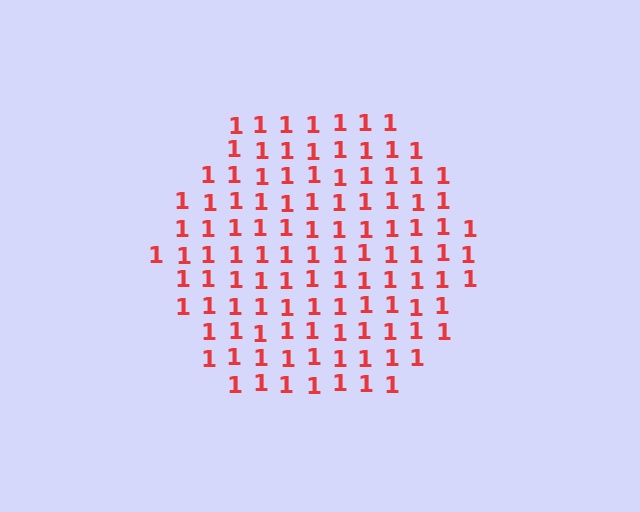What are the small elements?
The small elements are digit 1's.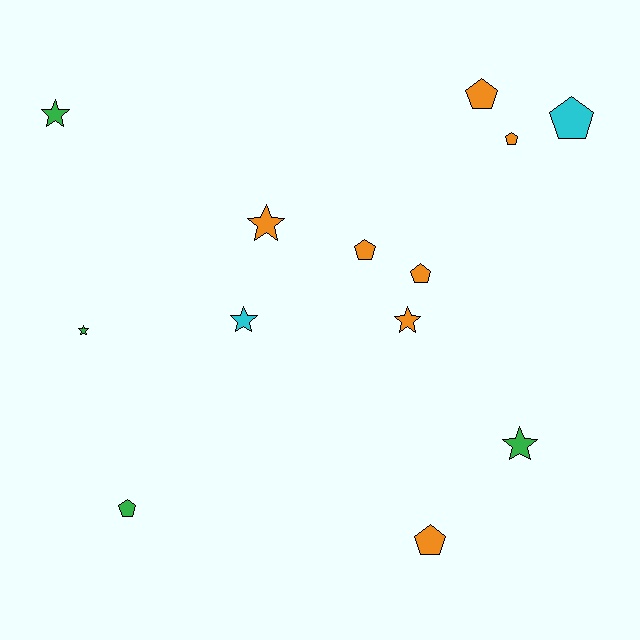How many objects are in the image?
There are 13 objects.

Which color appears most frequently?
Orange, with 7 objects.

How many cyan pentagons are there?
There is 1 cyan pentagon.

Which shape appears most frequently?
Pentagon, with 7 objects.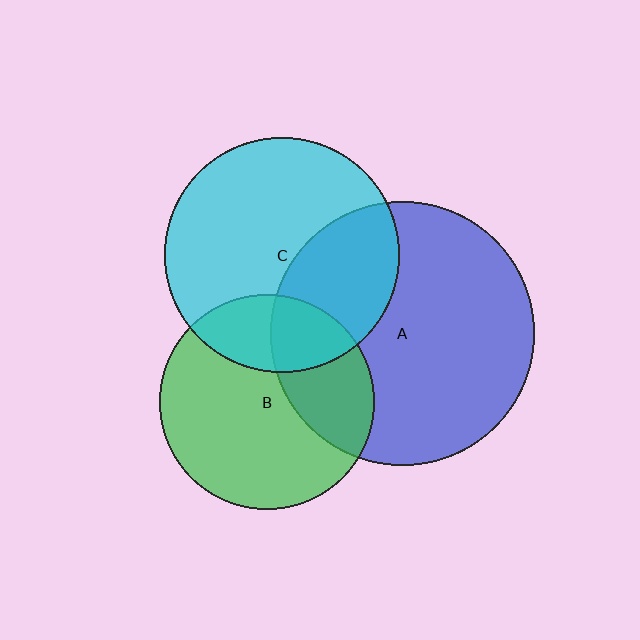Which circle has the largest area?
Circle A (blue).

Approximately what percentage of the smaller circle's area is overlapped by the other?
Approximately 35%.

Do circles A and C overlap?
Yes.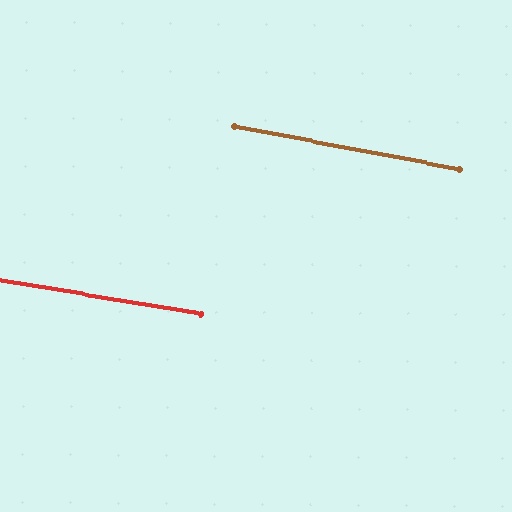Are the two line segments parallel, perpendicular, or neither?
Parallel — their directions differ by only 1.3°.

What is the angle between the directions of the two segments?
Approximately 1 degree.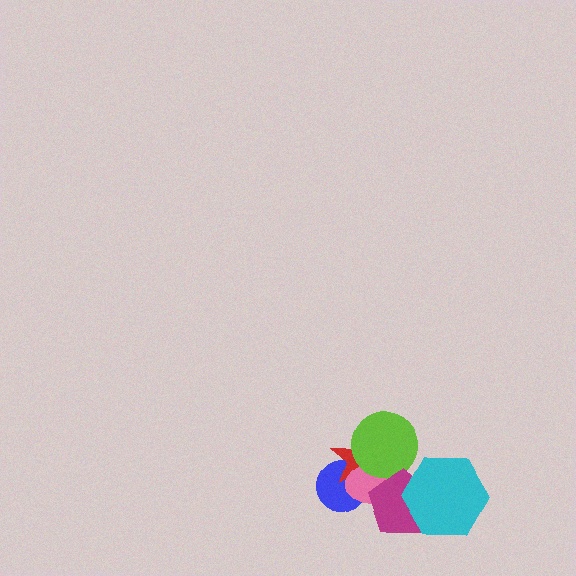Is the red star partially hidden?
Yes, it is partially covered by another shape.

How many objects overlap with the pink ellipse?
4 objects overlap with the pink ellipse.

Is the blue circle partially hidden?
Yes, it is partially covered by another shape.